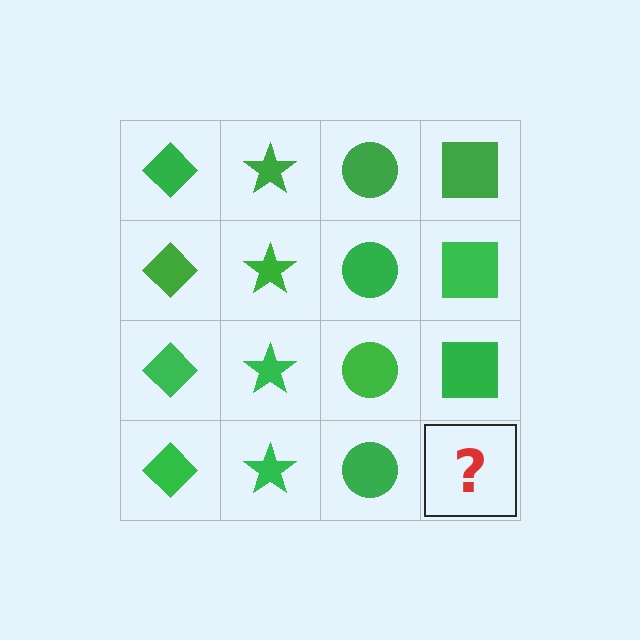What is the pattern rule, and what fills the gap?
The rule is that each column has a consistent shape. The gap should be filled with a green square.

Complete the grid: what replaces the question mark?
The question mark should be replaced with a green square.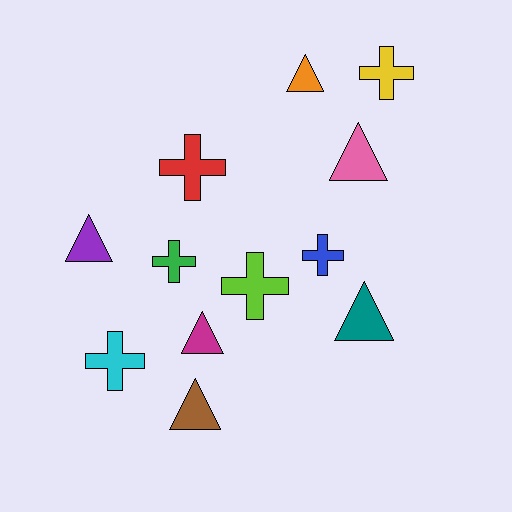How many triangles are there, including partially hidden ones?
There are 6 triangles.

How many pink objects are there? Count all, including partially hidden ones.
There is 1 pink object.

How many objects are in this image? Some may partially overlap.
There are 12 objects.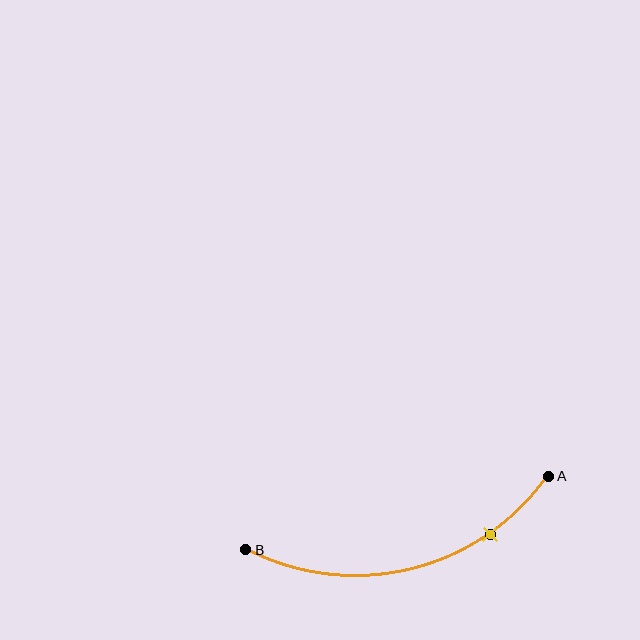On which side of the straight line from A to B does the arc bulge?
The arc bulges below the straight line connecting A and B.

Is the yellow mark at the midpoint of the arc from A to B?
No. The yellow mark lies on the arc but is closer to endpoint A. The arc midpoint would be at the point on the curve equidistant along the arc from both A and B.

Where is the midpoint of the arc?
The arc midpoint is the point on the curve farthest from the straight line joining A and B. It sits below that line.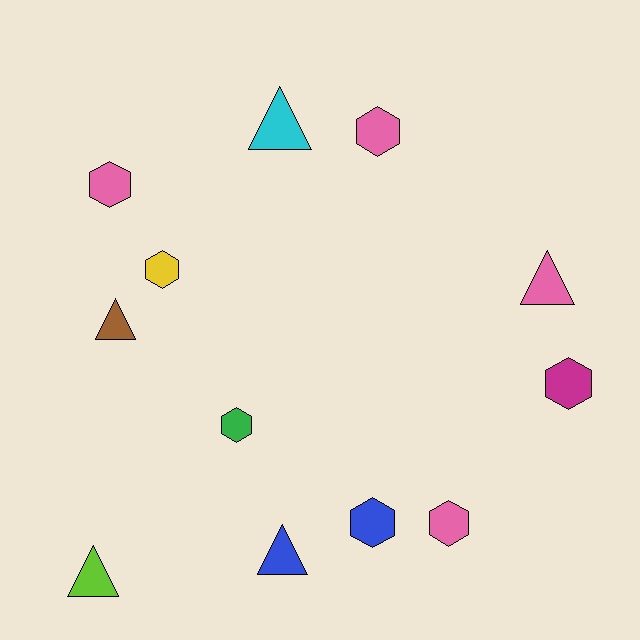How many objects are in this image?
There are 12 objects.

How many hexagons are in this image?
There are 7 hexagons.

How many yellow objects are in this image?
There is 1 yellow object.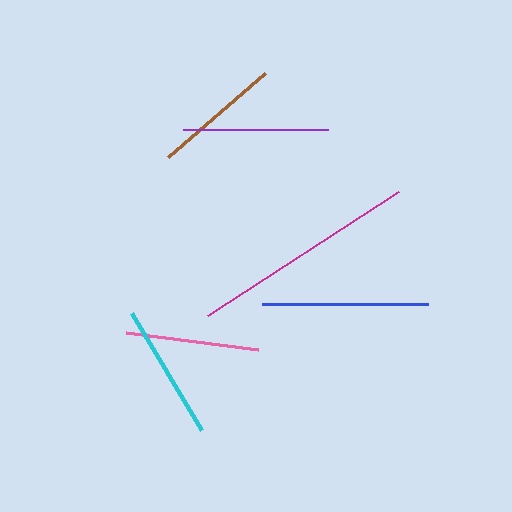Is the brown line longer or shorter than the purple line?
The purple line is longer than the brown line.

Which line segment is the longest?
The magenta line is the longest at approximately 228 pixels.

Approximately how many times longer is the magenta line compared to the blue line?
The magenta line is approximately 1.4 times the length of the blue line.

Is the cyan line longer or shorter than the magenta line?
The magenta line is longer than the cyan line.